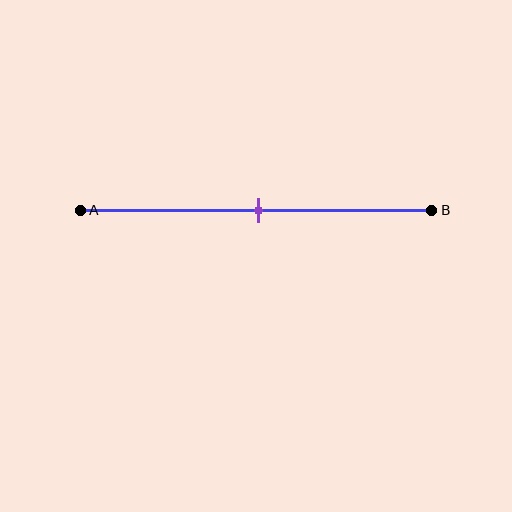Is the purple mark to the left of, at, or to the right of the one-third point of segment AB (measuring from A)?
The purple mark is to the right of the one-third point of segment AB.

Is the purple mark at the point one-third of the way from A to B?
No, the mark is at about 50% from A, not at the 33% one-third point.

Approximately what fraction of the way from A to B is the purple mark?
The purple mark is approximately 50% of the way from A to B.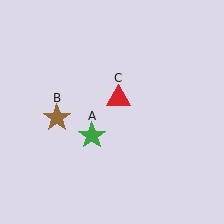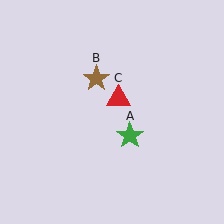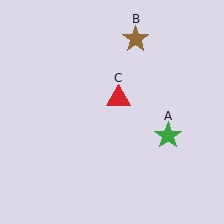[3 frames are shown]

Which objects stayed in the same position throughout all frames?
Red triangle (object C) remained stationary.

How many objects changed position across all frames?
2 objects changed position: green star (object A), brown star (object B).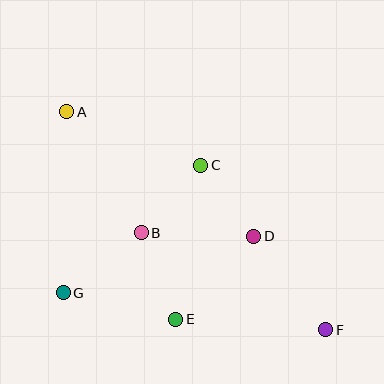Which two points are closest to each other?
Points C and D are closest to each other.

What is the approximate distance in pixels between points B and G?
The distance between B and G is approximately 98 pixels.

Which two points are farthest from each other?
Points A and F are farthest from each other.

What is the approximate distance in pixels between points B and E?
The distance between B and E is approximately 93 pixels.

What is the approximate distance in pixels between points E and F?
The distance between E and F is approximately 150 pixels.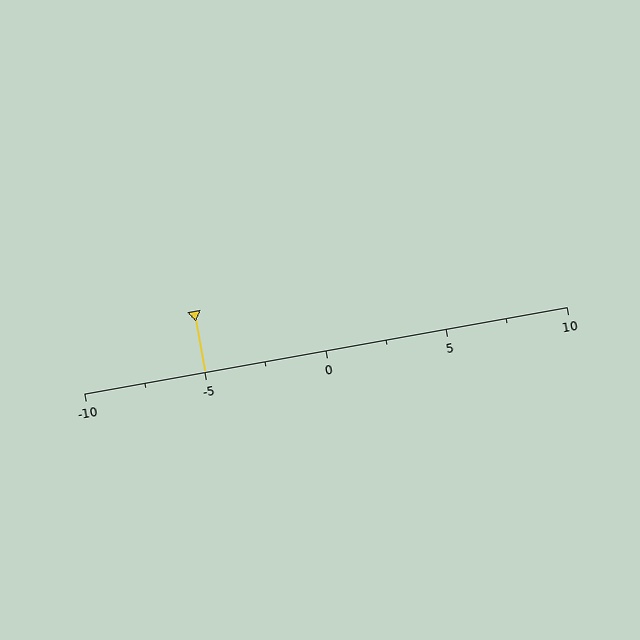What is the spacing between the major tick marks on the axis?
The major ticks are spaced 5 apart.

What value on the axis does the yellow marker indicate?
The marker indicates approximately -5.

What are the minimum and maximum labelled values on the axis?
The axis runs from -10 to 10.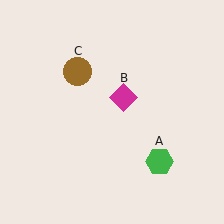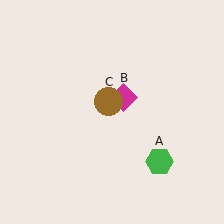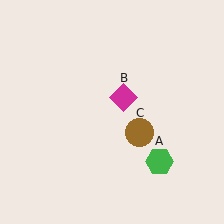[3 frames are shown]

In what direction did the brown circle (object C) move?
The brown circle (object C) moved down and to the right.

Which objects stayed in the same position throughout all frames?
Green hexagon (object A) and magenta diamond (object B) remained stationary.